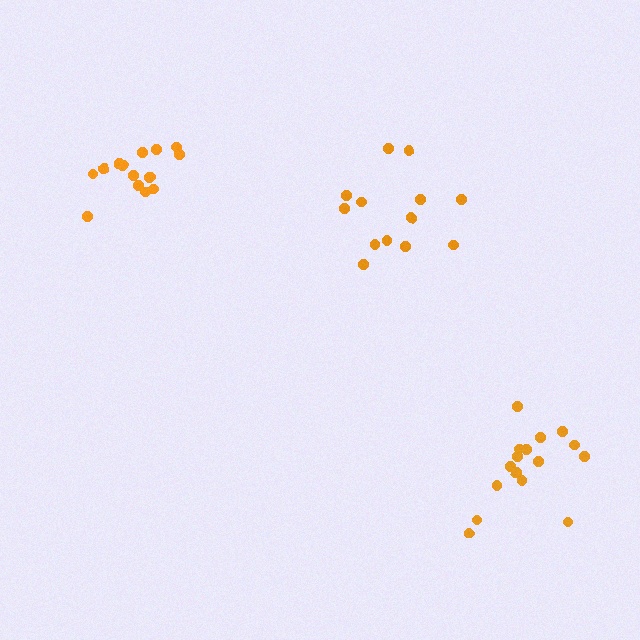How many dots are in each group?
Group 1: 13 dots, Group 2: 15 dots, Group 3: 16 dots (44 total).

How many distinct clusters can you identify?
There are 3 distinct clusters.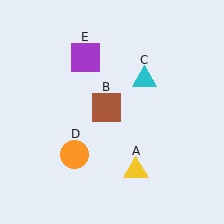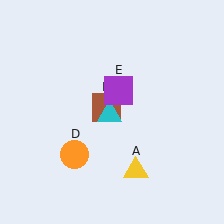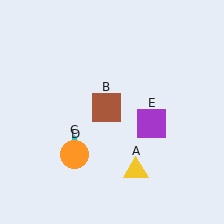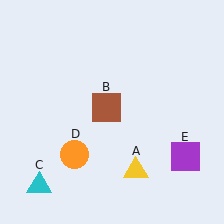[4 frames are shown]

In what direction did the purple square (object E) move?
The purple square (object E) moved down and to the right.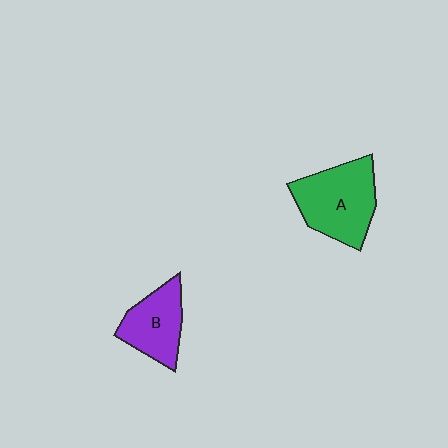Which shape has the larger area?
Shape A (green).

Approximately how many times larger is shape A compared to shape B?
Approximately 1.4 times.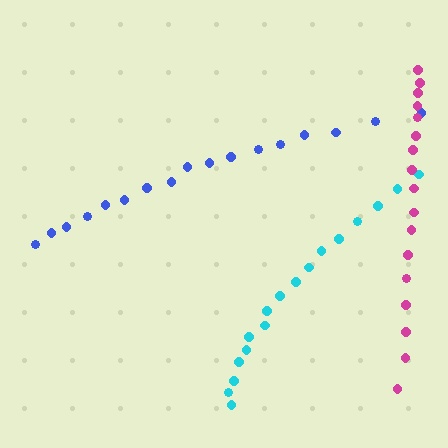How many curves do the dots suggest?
There are 3 distinct paths.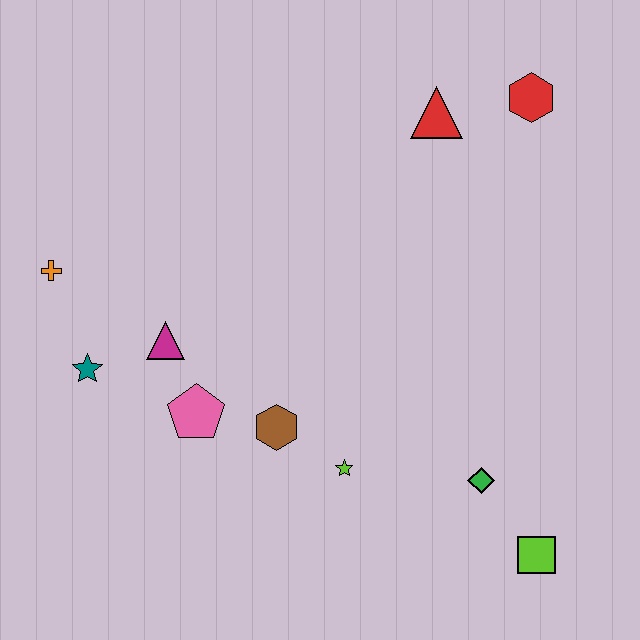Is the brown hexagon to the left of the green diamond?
Yes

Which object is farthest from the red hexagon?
The teal star is farthest from the red hexagon.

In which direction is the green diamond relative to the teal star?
The green diamond is to the right of the teal star.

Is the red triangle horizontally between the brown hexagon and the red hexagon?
Yes